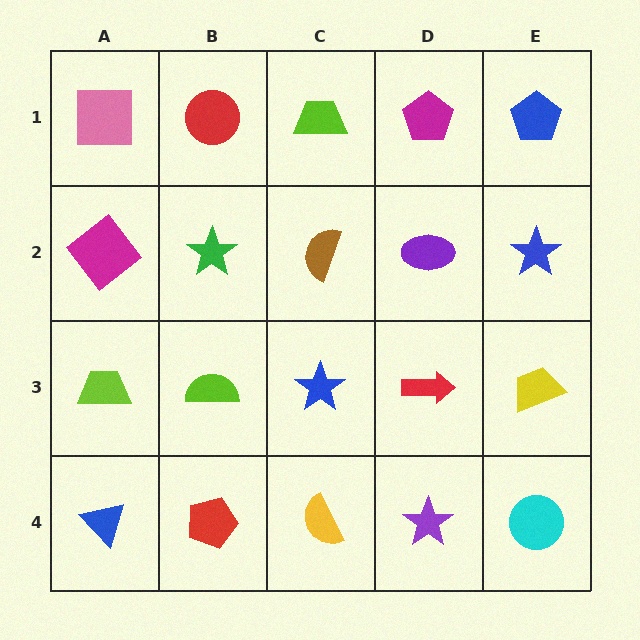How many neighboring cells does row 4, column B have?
3.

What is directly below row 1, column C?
A brown semicircle.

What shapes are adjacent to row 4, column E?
A yellow trapezoid (row 3, column E), a purple star (row 4, column D).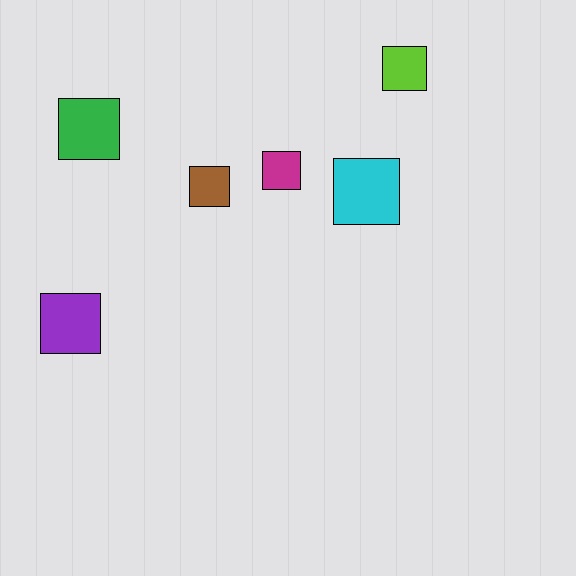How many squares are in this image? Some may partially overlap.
There are 6 squares.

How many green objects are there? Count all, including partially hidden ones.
There is 1 green object.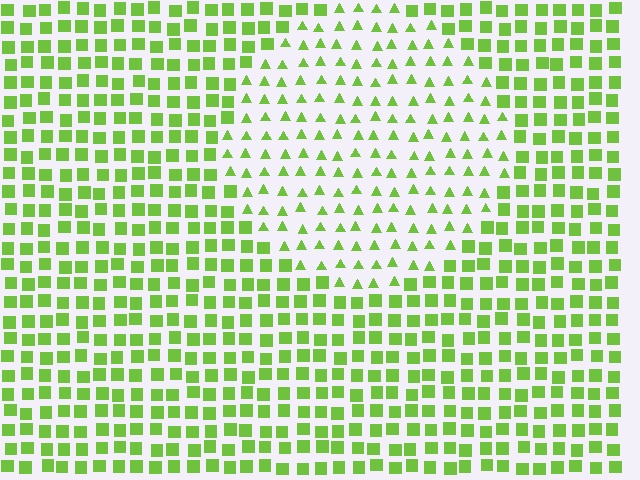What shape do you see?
I see a circle.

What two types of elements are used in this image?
The image uses triangles inside the circle region and squares outside it.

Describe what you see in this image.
The image is filled with small lime elements arranged in a uniform grid. A circle-shaped region contains triangles, while the surrounding area contains squares. The boundary is defined purely by the change in element shape.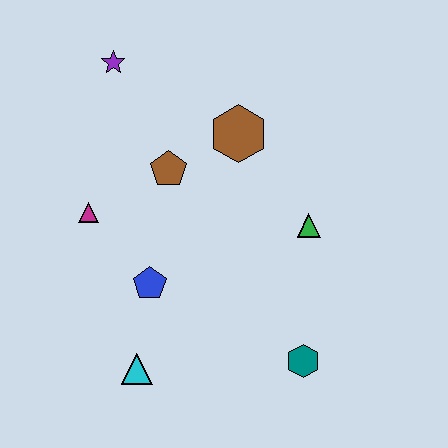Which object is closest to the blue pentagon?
The cyan triangle is closest to the blue pentagon.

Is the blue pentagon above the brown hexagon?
No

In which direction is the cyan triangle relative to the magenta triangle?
The cyan triangle is below the magenta triangle.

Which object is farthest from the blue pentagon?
The purple star is farthest from the blue pentagon.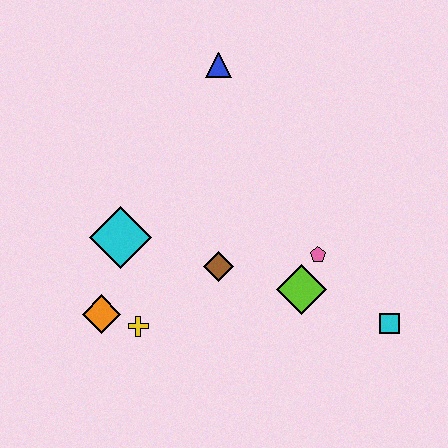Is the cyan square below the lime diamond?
Yes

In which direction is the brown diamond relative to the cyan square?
The brown diamond is to the left of the cyan square.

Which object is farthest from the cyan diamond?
The cyan square is farthest from the cyan diamond.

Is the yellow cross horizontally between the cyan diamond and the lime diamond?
Yes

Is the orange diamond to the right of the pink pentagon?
No